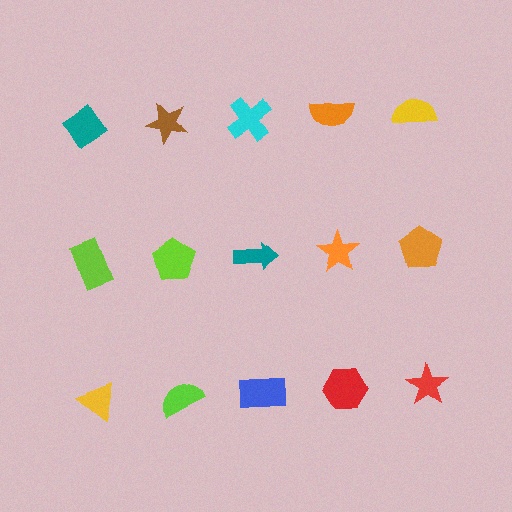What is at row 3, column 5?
A red star.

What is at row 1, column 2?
A brown star.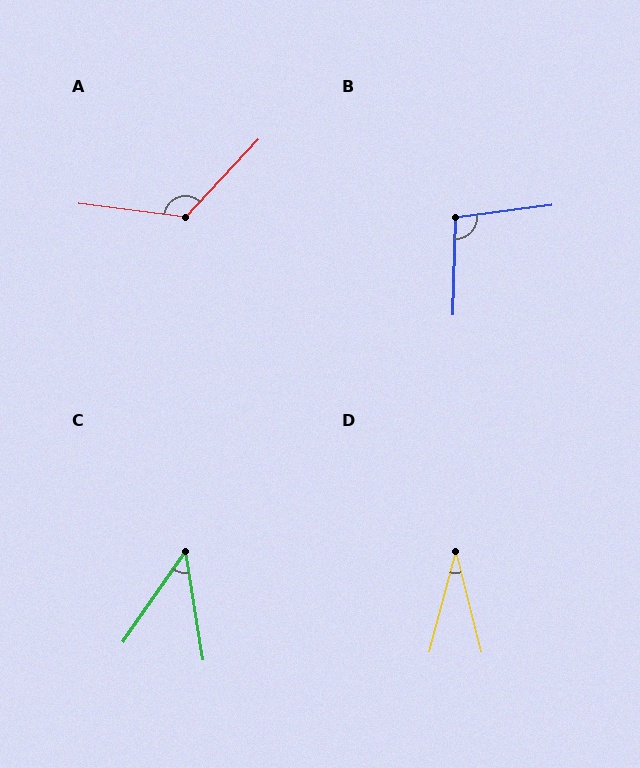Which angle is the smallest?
D, at approximately 29 degrees.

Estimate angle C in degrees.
Approximately 44 degrees.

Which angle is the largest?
A, at approximately 126 degrees.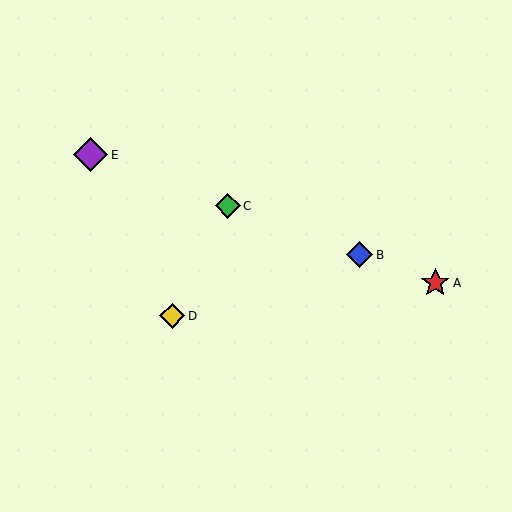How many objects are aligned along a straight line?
4 objects (A, B, C, E) are aligned along a straight line.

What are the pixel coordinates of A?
Object A is at (435, 283).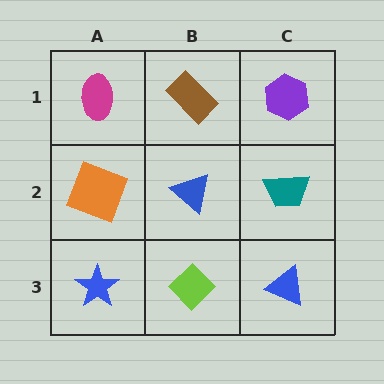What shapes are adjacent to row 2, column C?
A purple hexagon (row 1, column C), a blue triangle (row 3, column C), a blue triangle (row 2, column B).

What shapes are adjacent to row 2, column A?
A magenta ellipse (row 1, column A), a blue star (row 3, column A), a blue triangle (row 2, column B).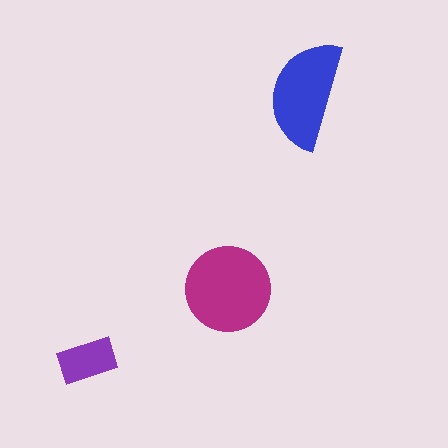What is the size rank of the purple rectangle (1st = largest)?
3rd.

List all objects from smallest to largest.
The purple rectangle, the blue semicircle, the magenta circle.